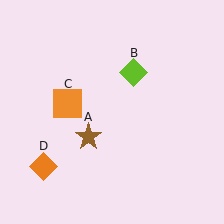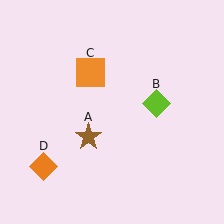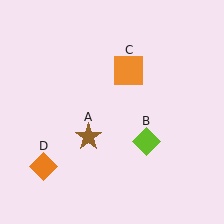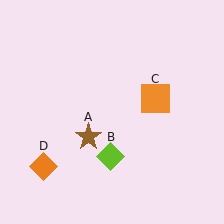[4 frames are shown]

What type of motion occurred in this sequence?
The lime diamond (object B), orange square (object C) rotated clockwise around the center of the scene.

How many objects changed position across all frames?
2 objects changed position: lime diamond (object B), orange square (object C).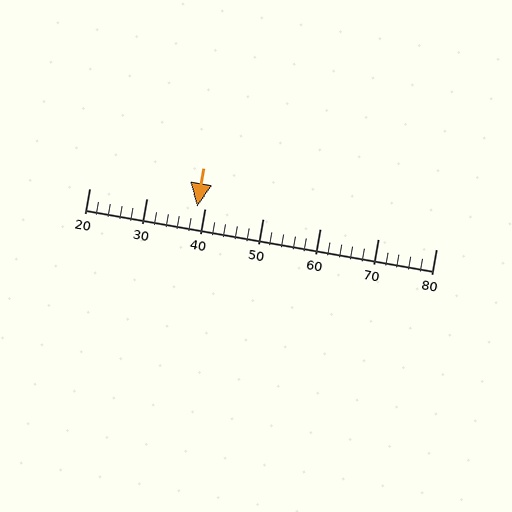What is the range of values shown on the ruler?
The ruler shows values from 20 to 80.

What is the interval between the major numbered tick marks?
The major tick marks are spaced 10 units apart.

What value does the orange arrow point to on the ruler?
The orange arrow points to approximately 39.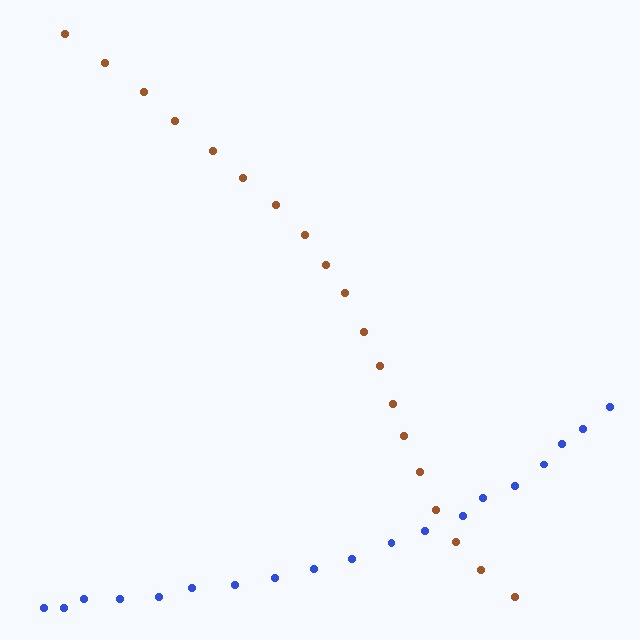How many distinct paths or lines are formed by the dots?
There are 2 distinct paths.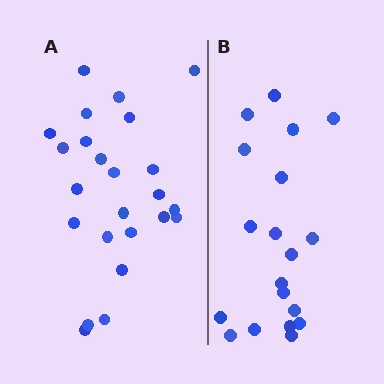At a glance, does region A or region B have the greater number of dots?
Region A (the left region) has more dots.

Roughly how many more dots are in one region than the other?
Region A has about 5 more dots than region B.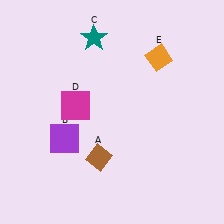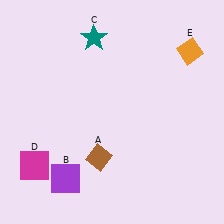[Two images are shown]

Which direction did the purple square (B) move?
The purple square (B) moved down.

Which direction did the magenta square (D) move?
The magenta square (D) moved down.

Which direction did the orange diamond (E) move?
The orange diamond (E) moved right.